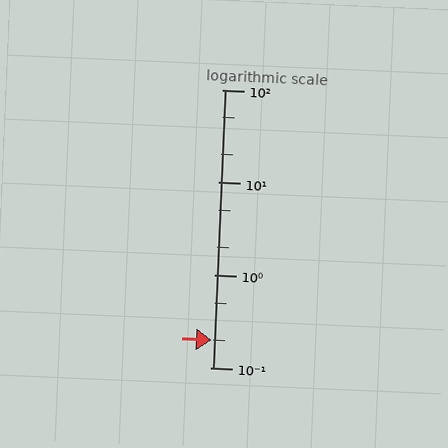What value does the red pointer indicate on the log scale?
The pointer indicates approximately 0.2.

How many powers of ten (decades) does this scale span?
The scale spans 3 decades, from 0.1 to 100.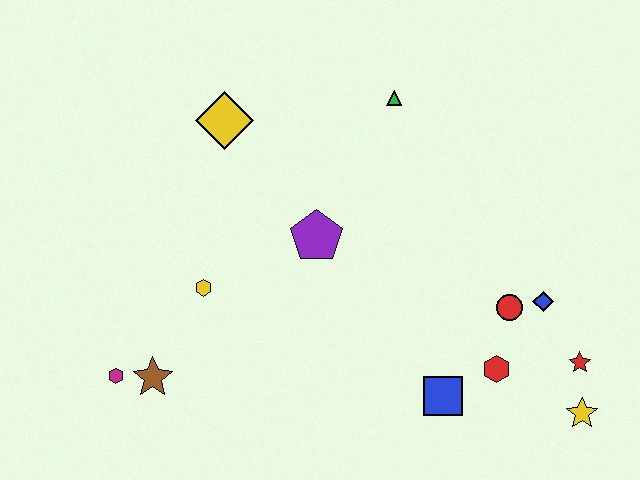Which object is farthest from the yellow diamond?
The yellow star is farthest from the yellow diamond.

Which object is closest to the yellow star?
The red star is closest to the yellow star.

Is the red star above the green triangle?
No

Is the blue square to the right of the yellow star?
No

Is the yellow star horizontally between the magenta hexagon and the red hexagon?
No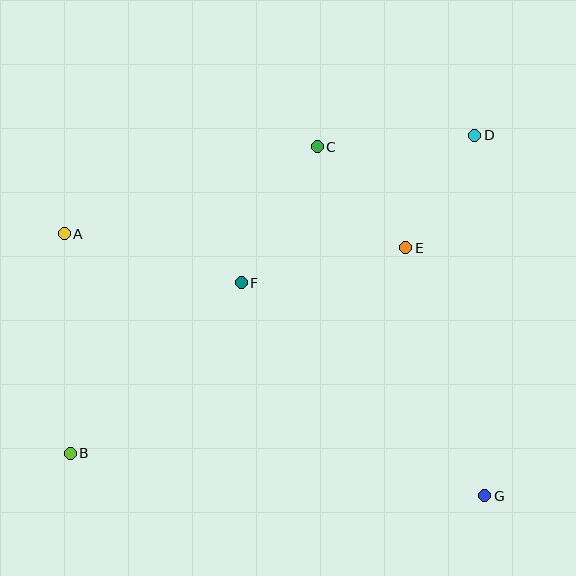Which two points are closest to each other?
Points D and E are closest to each other.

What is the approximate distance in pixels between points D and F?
The distance between D and F is approximately 276 pixels.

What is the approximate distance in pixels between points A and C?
The distance between A and C is approximately 268 pixels.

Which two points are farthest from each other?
Points B and D are farthest from each other.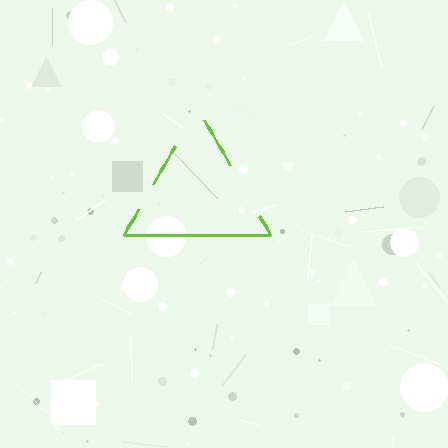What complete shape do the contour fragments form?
The contour fragments form a triangle.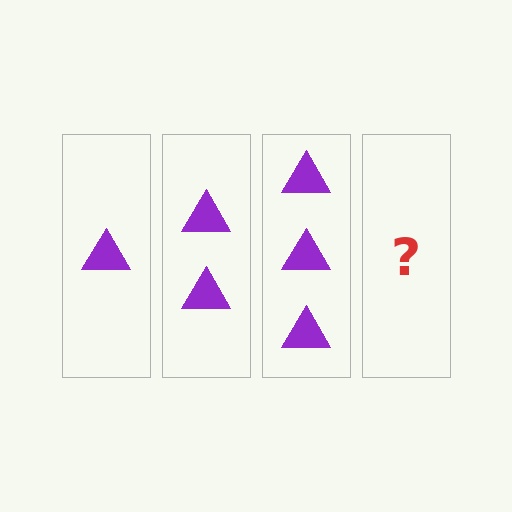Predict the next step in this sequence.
The next step is 4 triangles.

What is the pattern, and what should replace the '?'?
The pattern is that each step adds one more triangle. The '?' should be 4 triangles.